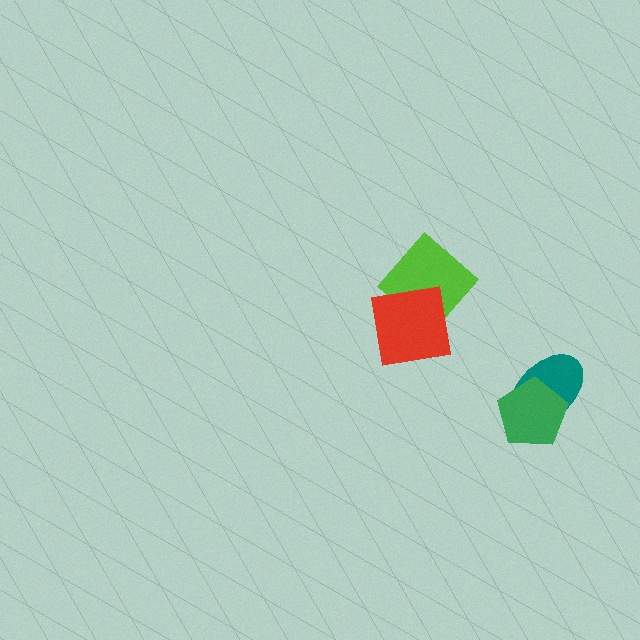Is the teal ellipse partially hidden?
Yes, it is partially covered by another shape.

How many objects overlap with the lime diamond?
1 object overlaps with the lime diamond.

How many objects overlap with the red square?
1 object overlaps with the red square.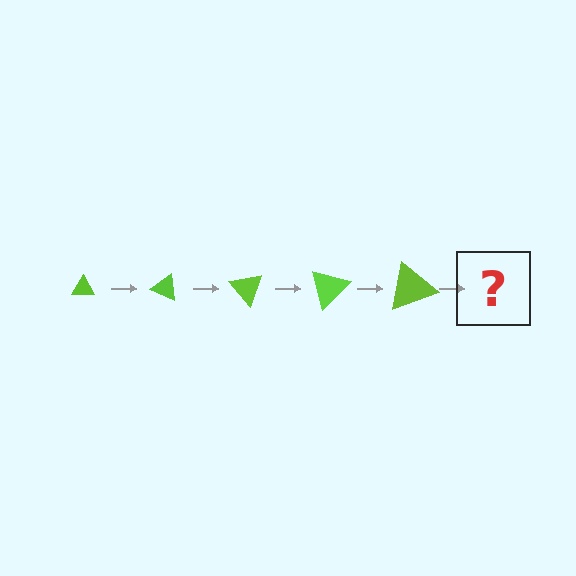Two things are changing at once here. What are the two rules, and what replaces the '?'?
The two rules are that the triangle grows larger each step and it rotates 25 degrees each step. The '?' should be a triangle, larger than the previous one and rotated 125 degrees from the start.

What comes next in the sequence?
The next element should be a triangle, larger than the previous one and rotated 125 degrees from the start.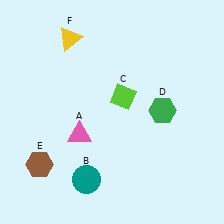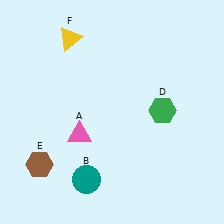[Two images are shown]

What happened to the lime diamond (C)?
The lime diamond (C) was removed in Image 2. It was in the top-right area of Image 1.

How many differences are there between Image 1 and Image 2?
There is 1 difference between the two images.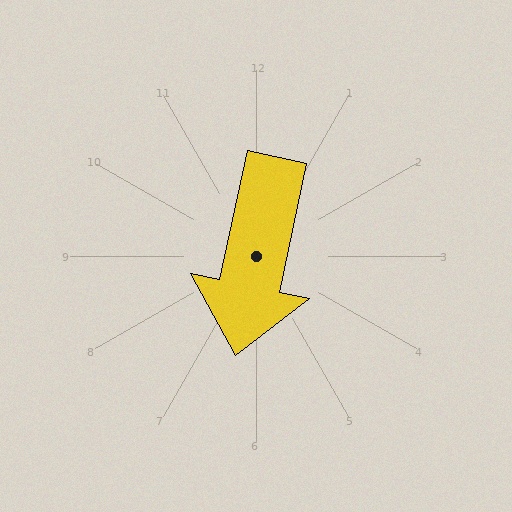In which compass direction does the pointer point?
South.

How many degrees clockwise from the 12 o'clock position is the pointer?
Approximately 192 degrees.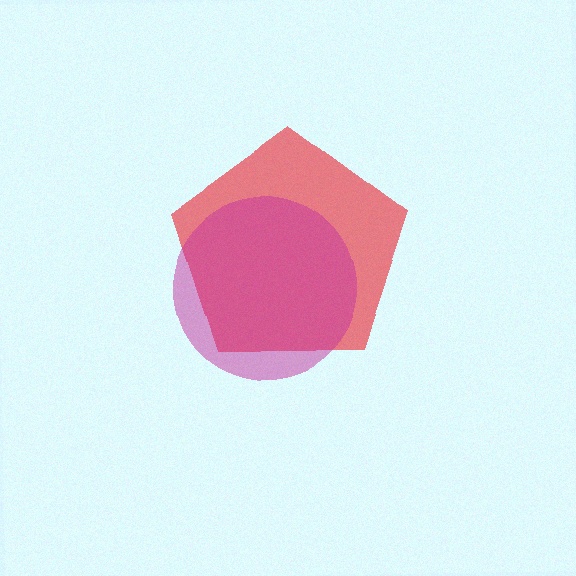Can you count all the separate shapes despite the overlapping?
Yes, there are 2 separate shapes.